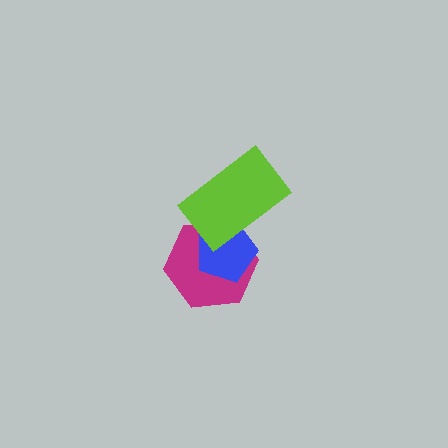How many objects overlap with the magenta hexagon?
2 objects overlap with the magenta hexagon.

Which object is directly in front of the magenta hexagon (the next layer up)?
The blue pentagon is directly in front of the magenta hexagon.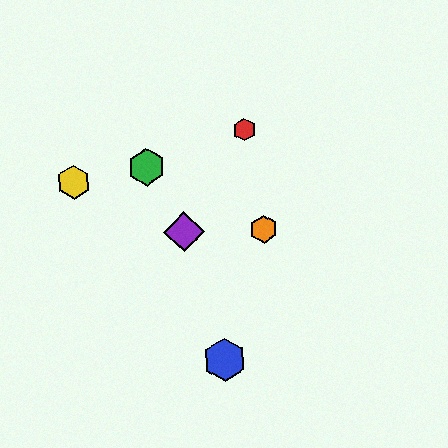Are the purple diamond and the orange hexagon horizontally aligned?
Yes, both are at y≈232.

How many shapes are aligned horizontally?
2 shapes (the purple diamond, the orange hexagon) are aligned horizontally.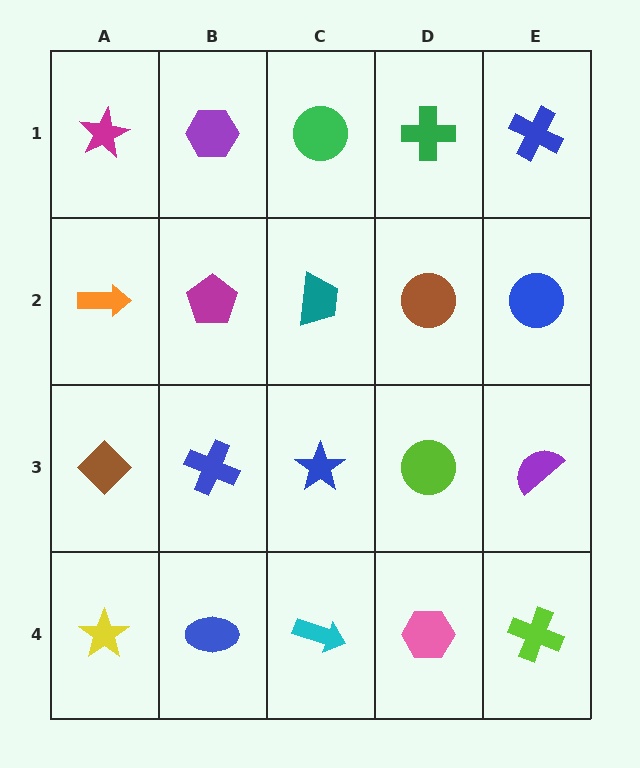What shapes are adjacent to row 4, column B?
A blue cross (row 3, column B), a yellow star (row 4, column A), a cyan arrow (row 4, column C).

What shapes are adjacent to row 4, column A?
A brown diamond (row 3, column A), a blue ellipse (row 4, column B).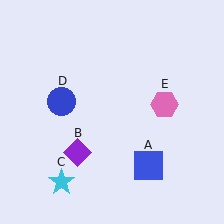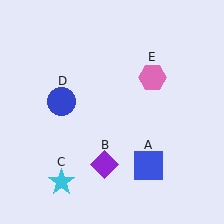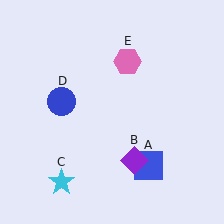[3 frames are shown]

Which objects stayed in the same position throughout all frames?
Blue square (object A) and cyan star (object C) and blue circle (object D) remained stationary.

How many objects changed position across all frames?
2 objects changed position: purple diamond (object B), pink hexagon (object E).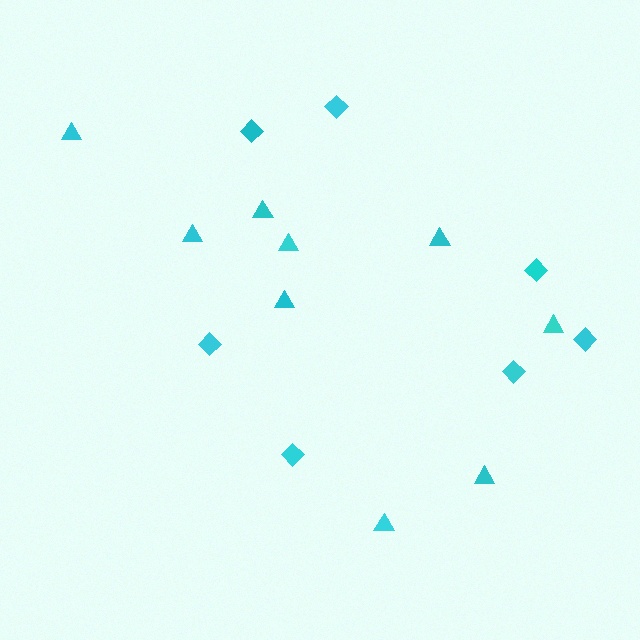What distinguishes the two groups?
There are 2 groups: one group of diamonds (7) and one group of triangles (9).